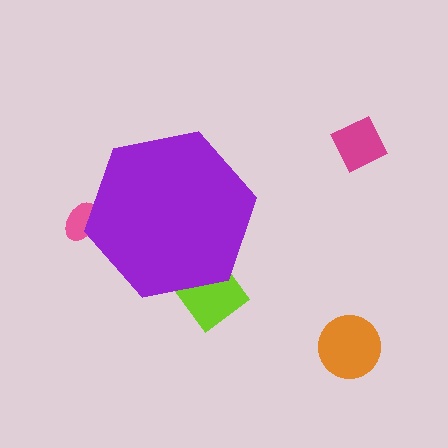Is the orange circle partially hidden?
No, the orange circle is fully visible.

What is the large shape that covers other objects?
A purple hexagon.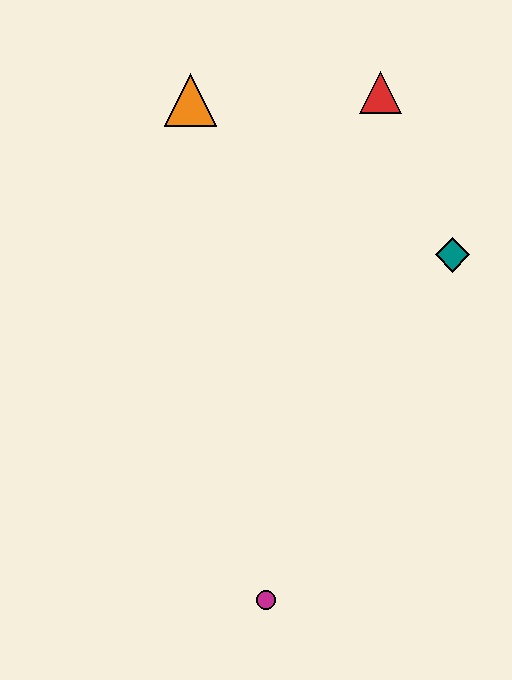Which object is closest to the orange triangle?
The red triangle is closest to the orange triangle.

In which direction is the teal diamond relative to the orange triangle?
The teal diamond is to the right of the orange triangle.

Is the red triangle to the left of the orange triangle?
No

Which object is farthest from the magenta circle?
The red triangle is farthest from the magenta circle.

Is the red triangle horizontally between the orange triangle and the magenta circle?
No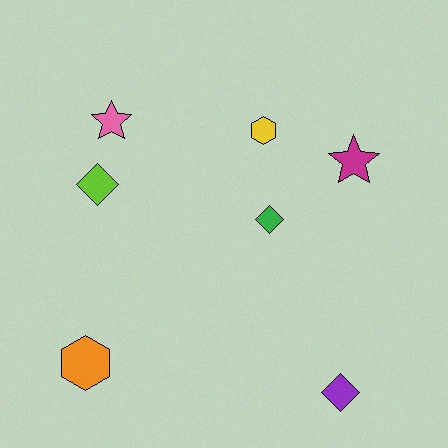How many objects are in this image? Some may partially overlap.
There are 7 objects.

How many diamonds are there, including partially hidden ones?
There are 3 diamonds.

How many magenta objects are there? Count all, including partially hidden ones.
There is 1 magenta object.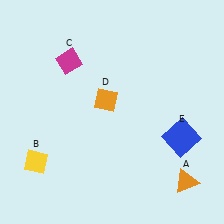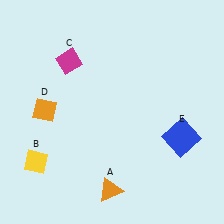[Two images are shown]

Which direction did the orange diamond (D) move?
The orange diamond (D) moved left.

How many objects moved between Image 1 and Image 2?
2 objects moved between the two images.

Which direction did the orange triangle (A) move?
The orange triangle (A) moved left.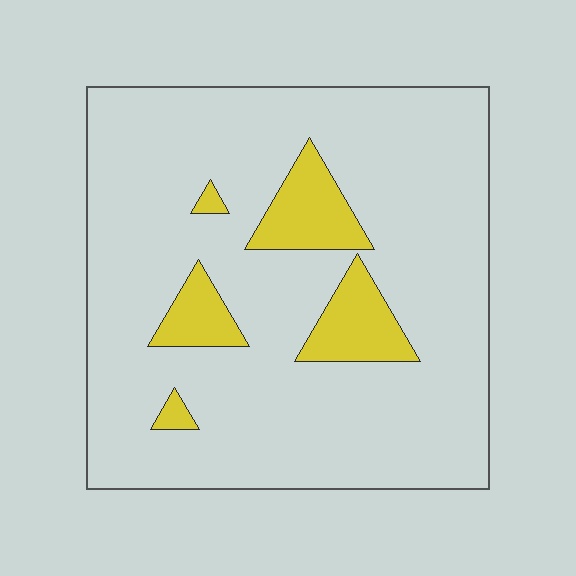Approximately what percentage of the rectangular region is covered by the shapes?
Approximately 15%.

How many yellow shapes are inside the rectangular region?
5.